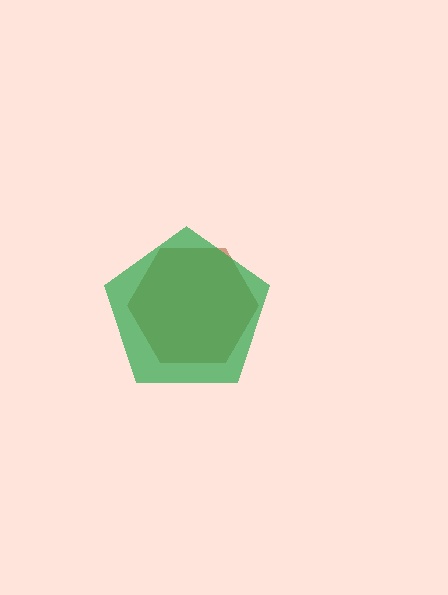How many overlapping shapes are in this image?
There are 2 overlapping shapes in the image.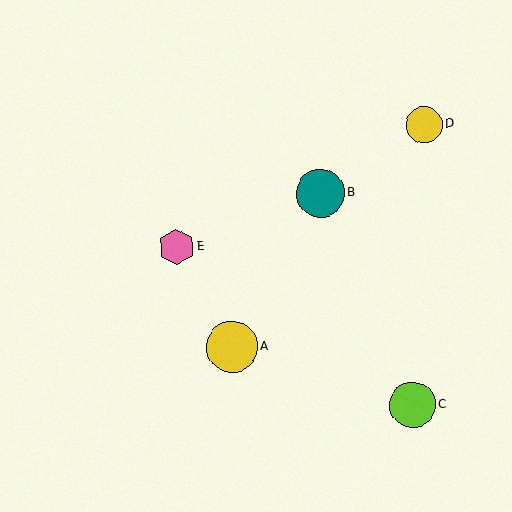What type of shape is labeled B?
Shape B is a teal circle.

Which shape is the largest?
The yellow circle (labeled A) is the largest.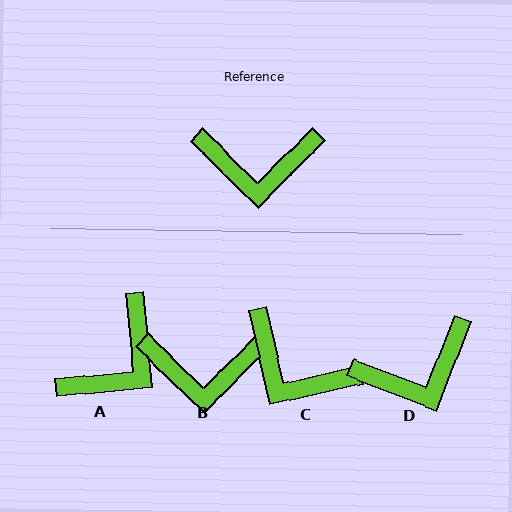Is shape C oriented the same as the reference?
No, it is off by about 33 degrees.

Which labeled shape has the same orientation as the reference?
B.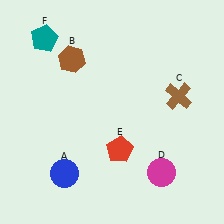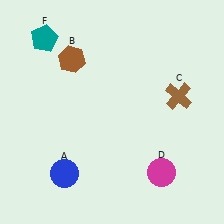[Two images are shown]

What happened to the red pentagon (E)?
The red pentagon (E) was removed in Image 2. It was in the bottom-right area of Image 1.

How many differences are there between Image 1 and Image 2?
There is 1 difference between the two images.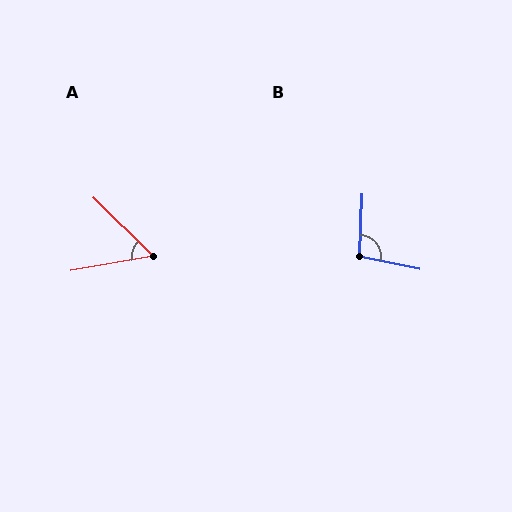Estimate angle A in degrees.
Approximately 55 degrees.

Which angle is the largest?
B, at approximately 100 degrees.